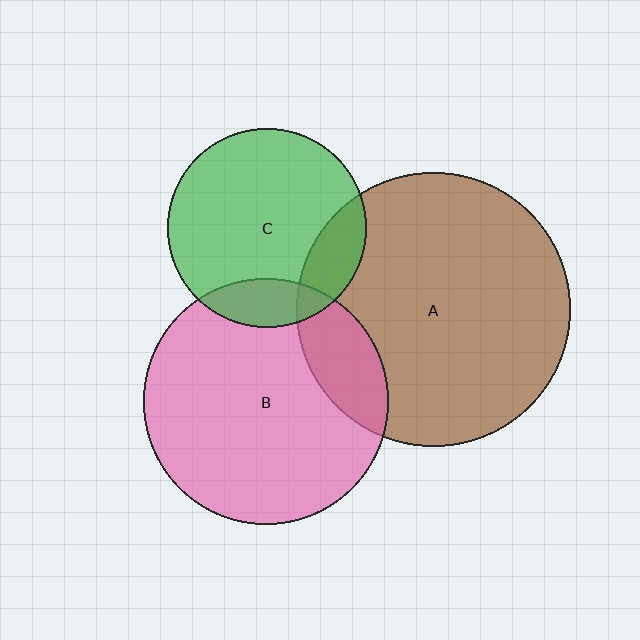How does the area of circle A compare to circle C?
Approximately 1.9 times.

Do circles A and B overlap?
Yes.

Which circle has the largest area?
Circle A (brown).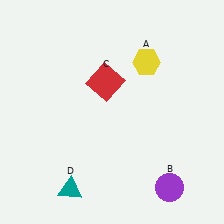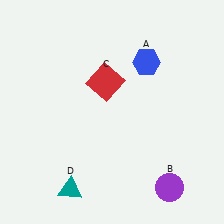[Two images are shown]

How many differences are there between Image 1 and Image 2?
There is 1 difference between the two images.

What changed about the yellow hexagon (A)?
In Image 1, A is yellow. In Image 2, it changed to blue.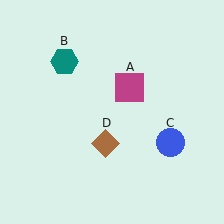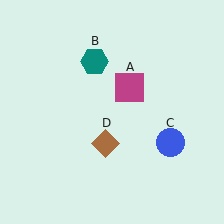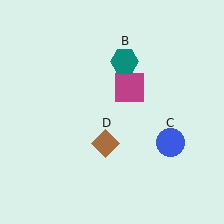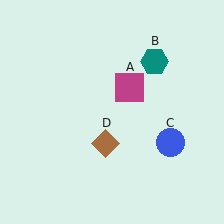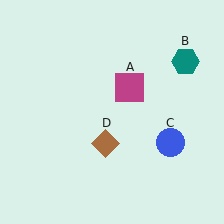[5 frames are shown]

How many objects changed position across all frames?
1 object changed position: teal hexagon (object B).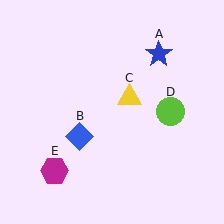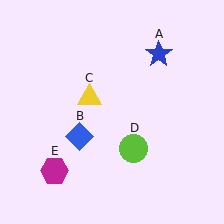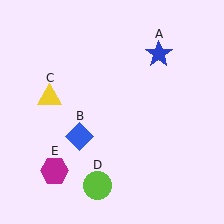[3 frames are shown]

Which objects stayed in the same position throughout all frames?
Blue star (object A) and blue diamond (object B) and magenta hexagon (object E) remained stationary.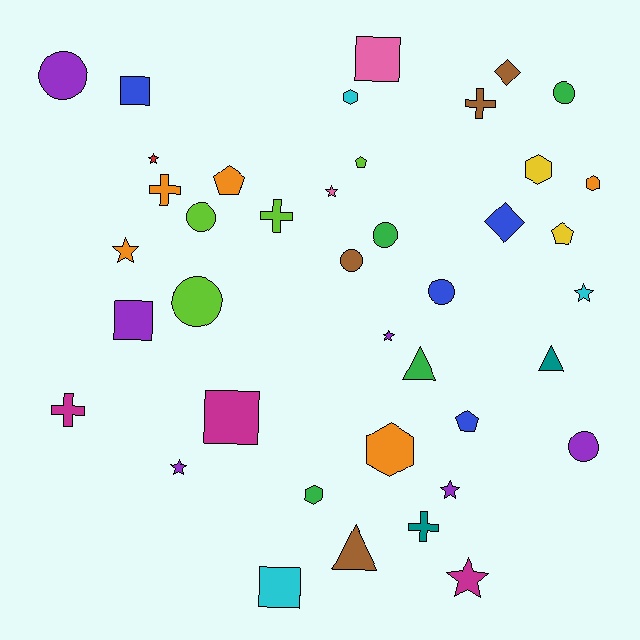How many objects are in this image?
There are 40 objects.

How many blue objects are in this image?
There are 4 blue objects.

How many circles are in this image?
There are 8 circles.